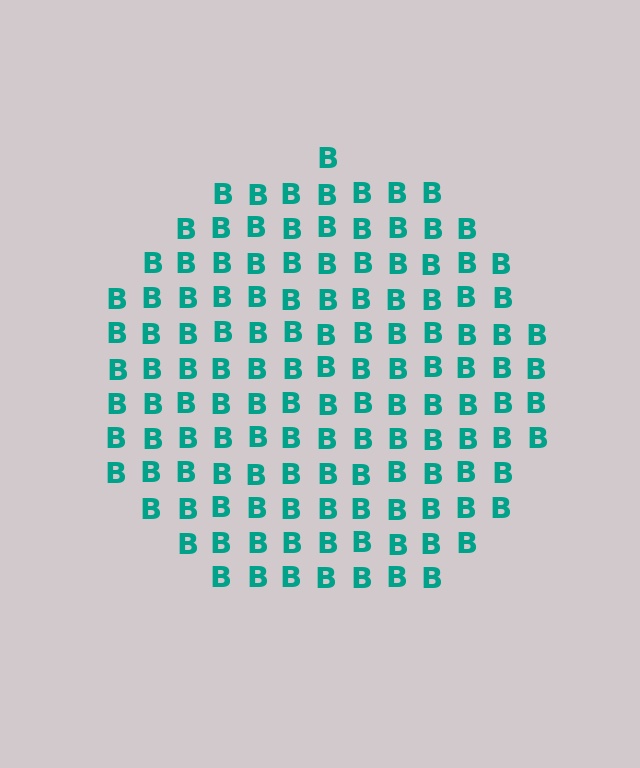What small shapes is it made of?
It is made of small letter B's.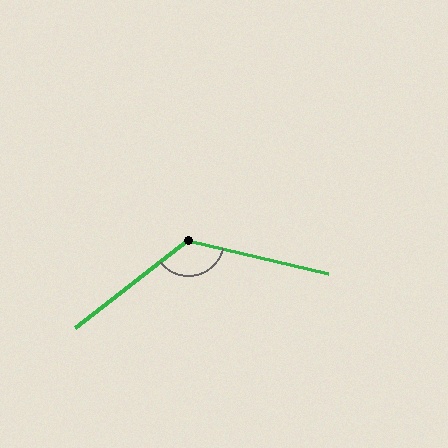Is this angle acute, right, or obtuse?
It is obtuse.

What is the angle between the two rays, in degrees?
Approximately 129 degrees.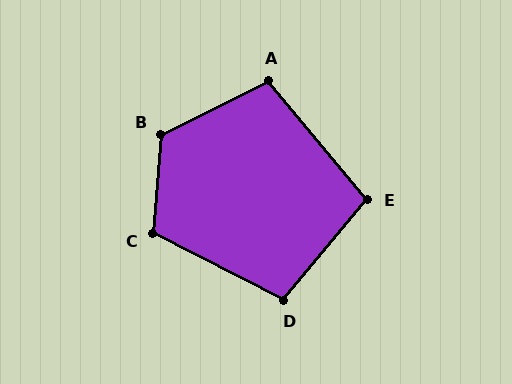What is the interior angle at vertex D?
Approximately 103 degrees (obtuse).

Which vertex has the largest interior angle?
B, at approximately 121 degrees.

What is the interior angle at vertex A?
Approximately 104 degrees (obtuse).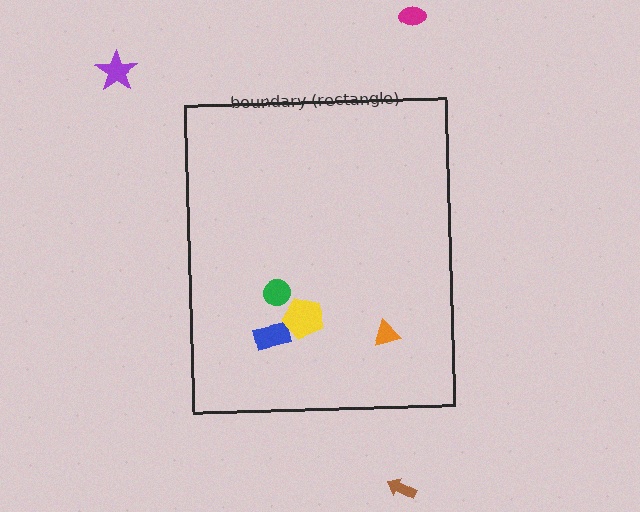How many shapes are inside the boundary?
4 inside, 3 outside.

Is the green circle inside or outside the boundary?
Inside.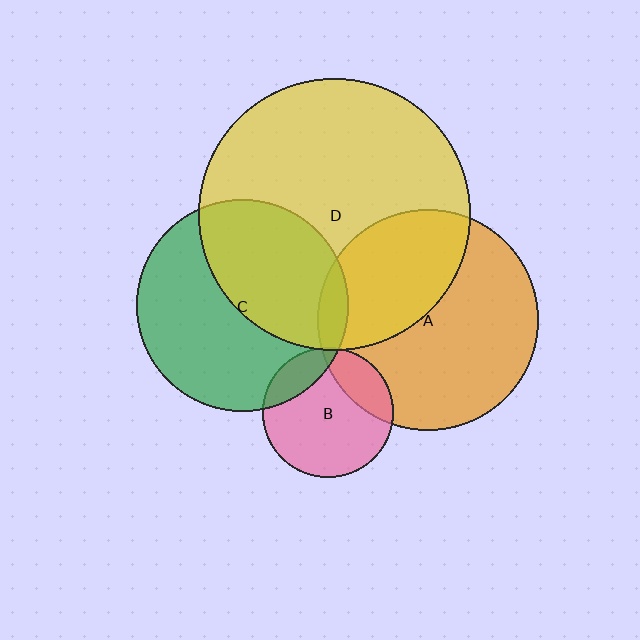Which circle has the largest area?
Circle D (yellow).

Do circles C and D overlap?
Yes.